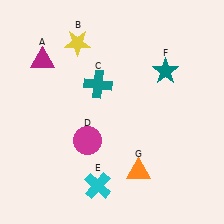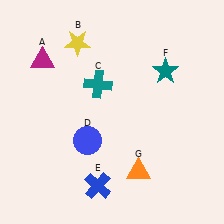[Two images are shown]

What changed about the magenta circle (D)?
In Image 1, D is magenta. In Image 2, it changed to blue.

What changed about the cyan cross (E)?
In Image 1, E is cyan. In Image 2, it changed to blue.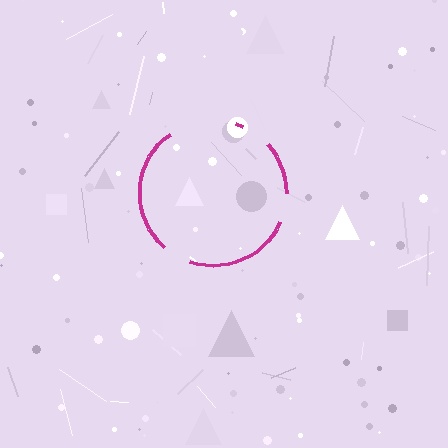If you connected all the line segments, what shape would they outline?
They would outline a circle.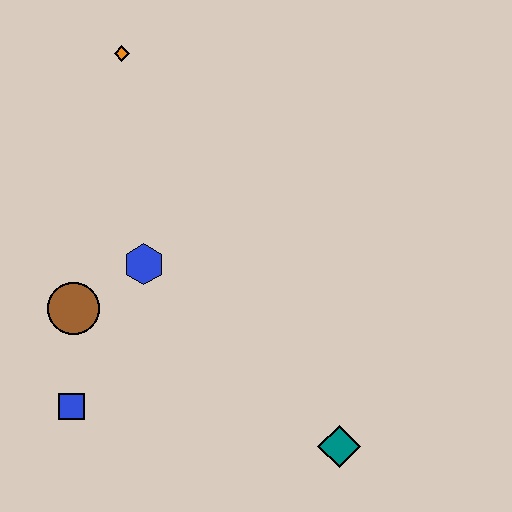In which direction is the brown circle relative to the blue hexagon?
The brown circle is to the left of the blue hexagon.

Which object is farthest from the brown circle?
The teal diamond is farthest from the brown circle.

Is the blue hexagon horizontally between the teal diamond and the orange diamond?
Yes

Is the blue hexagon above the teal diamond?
Yes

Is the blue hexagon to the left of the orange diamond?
No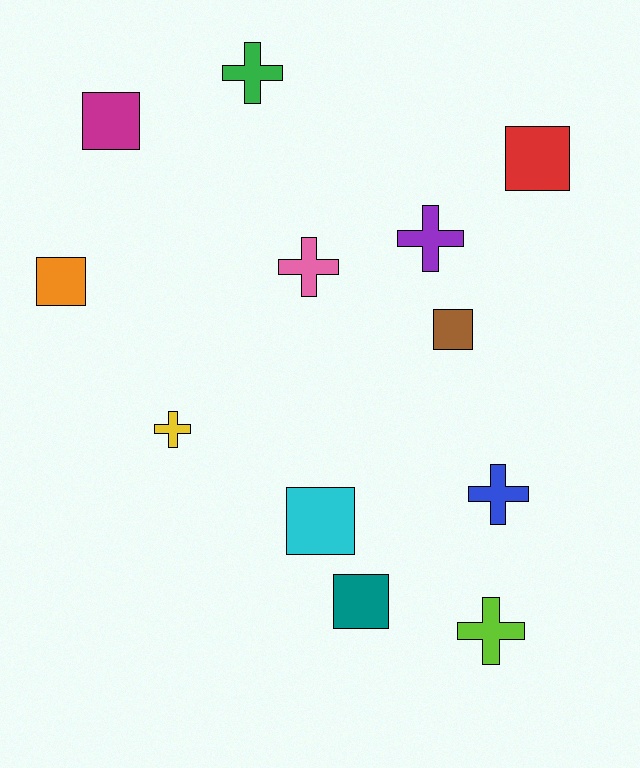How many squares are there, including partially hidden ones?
There are 6 squares.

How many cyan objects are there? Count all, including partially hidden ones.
There is 1 cyan object.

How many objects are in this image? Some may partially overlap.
There are 12 objects.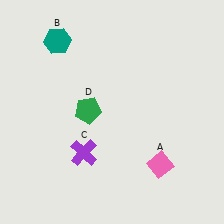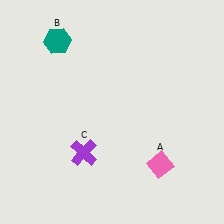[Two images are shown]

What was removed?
The green pentagon (D) was removed in Image 2.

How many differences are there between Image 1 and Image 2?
There is 1 difference between the two images.